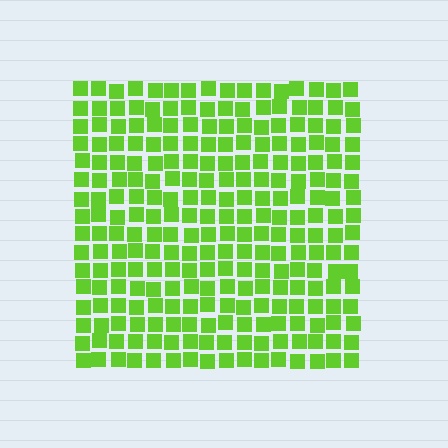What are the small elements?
The small elements are squares.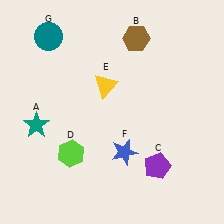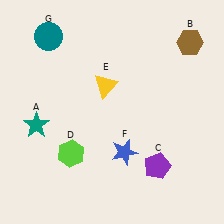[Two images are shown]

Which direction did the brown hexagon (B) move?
The brown hexagon (B) moved right.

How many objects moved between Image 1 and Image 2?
1 object moved between the two images.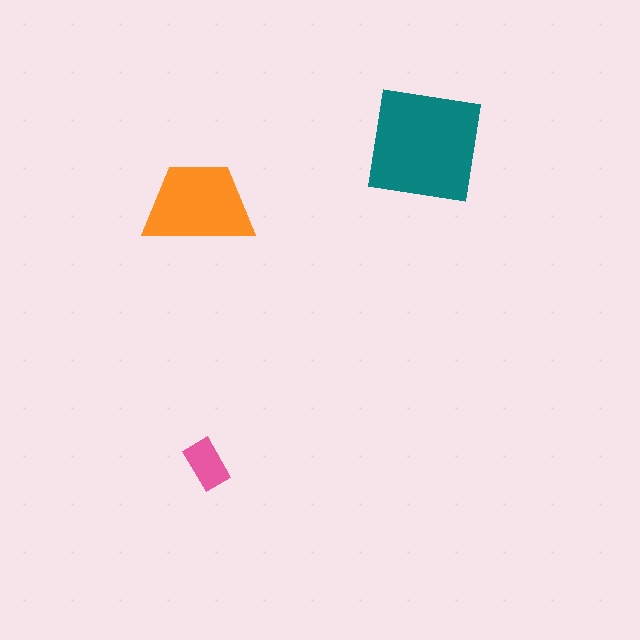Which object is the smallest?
The pink rectangle.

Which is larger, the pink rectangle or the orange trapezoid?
The orange trapezoid.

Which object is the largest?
The teal square.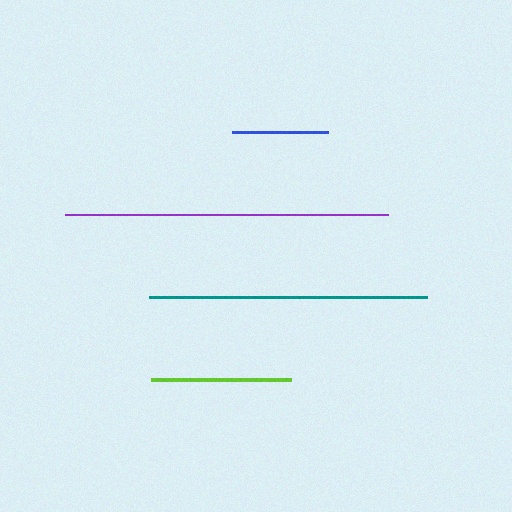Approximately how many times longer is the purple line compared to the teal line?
The purple line is approximately 1.2 times the length of the teal line.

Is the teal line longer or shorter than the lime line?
The teal line is longer than the lime line.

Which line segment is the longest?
The purple line is the longest at approximately 323 pixels.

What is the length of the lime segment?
The lime segment is approximately 139 pixels long.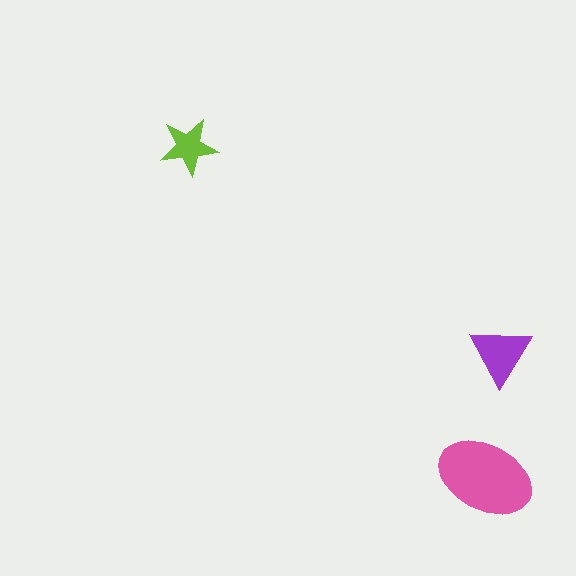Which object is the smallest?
The lime star.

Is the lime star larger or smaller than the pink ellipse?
Smaller.